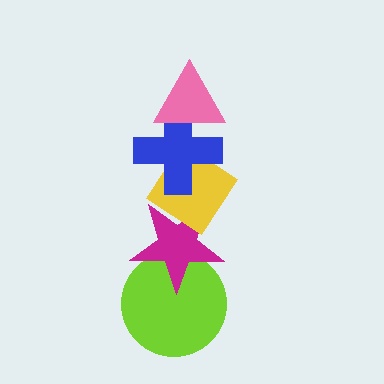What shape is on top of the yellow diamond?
The blue cross is on top of the yellow diamond.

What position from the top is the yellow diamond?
The yellow diamond is 3rd from the top.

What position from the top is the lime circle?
The lime circle is 5th from the top.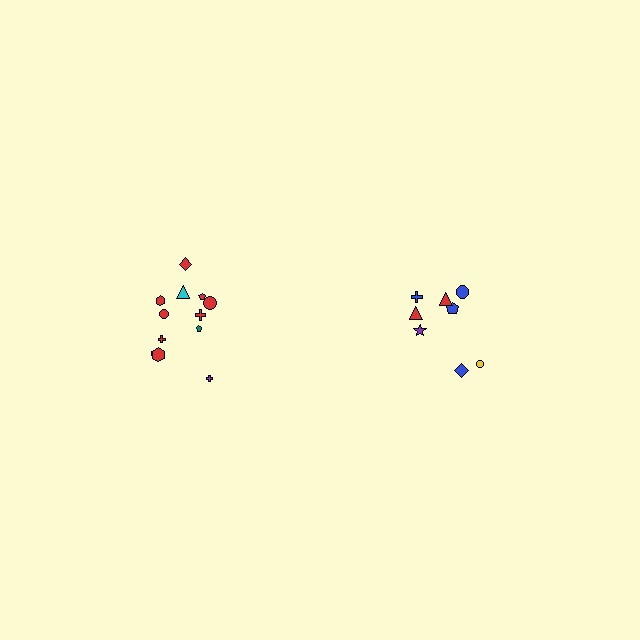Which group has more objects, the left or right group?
The left group.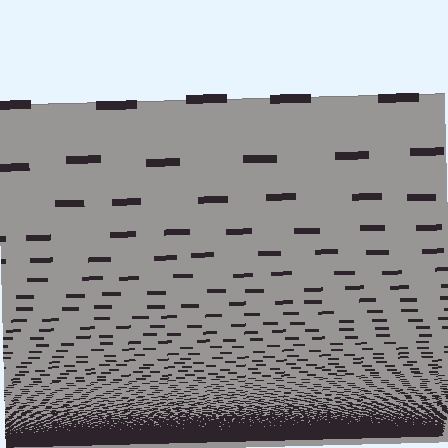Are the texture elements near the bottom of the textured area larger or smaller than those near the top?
Smaller. The gradient is inverted — elements near the bottom are smaller and denser.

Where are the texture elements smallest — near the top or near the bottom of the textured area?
Near the bottom.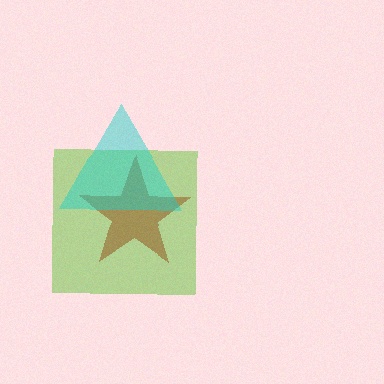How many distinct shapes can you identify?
There are 3 distinct shapes: a red star, a lime square, a cyan triangle.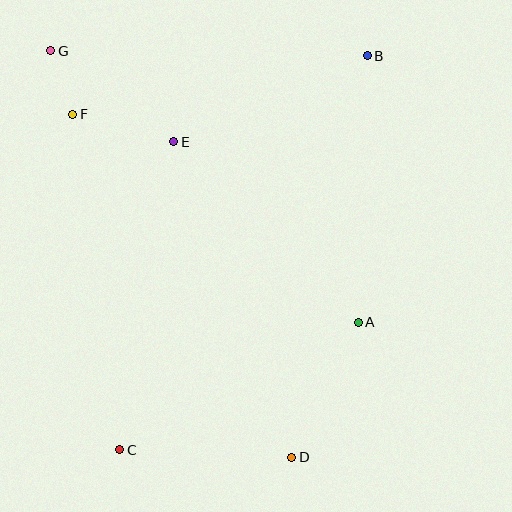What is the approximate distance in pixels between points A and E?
The distance between A and E is approximately 258 pixels.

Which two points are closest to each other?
Points F and G are closest to each other.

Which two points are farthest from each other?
Points D and G are farthest from each other.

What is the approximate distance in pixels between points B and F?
The distance between B and F is approximately 300 pixels.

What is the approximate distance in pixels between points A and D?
The distance between A and D is approximately 150 pixels.